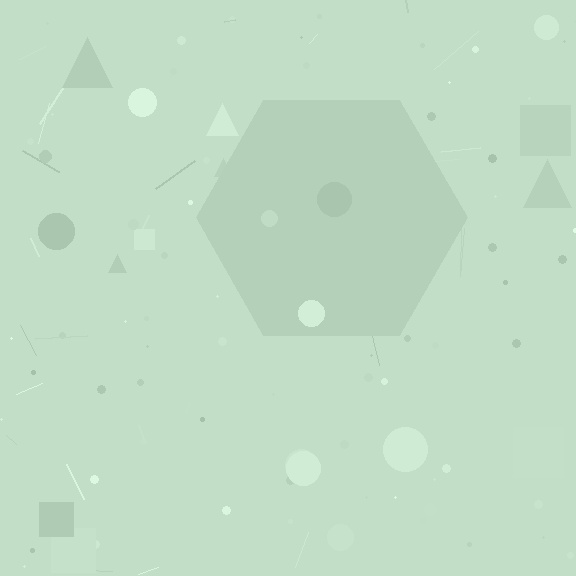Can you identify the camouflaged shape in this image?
The camouflaged shape is a hexagon.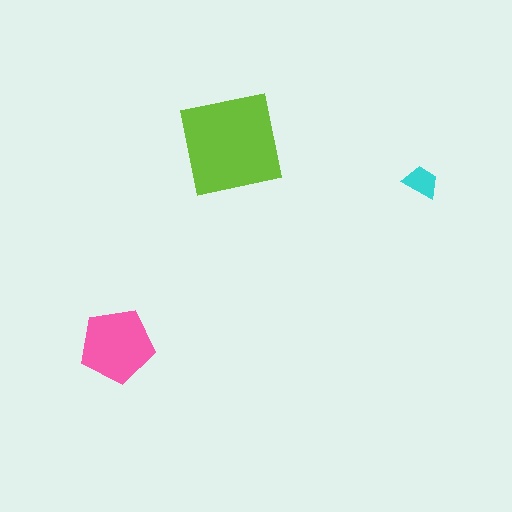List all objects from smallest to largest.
The cyan trapezoid, the pink pentagon, the lime square.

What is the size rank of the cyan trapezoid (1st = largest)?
3rd.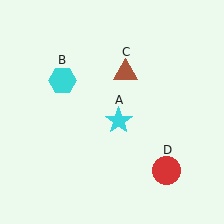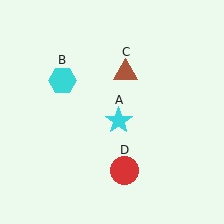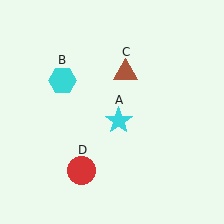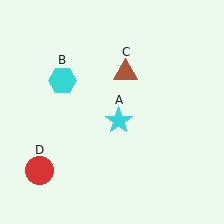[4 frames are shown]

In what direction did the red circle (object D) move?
The red circle (object D) moved left.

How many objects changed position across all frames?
1 object changed position: red circle (object D).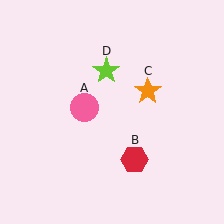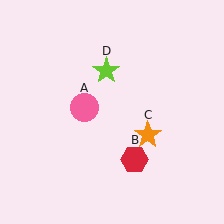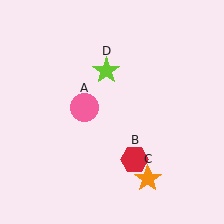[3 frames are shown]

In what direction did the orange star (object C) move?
The orange star (object C) moved down.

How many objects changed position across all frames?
1 object changed position: orange star (object C).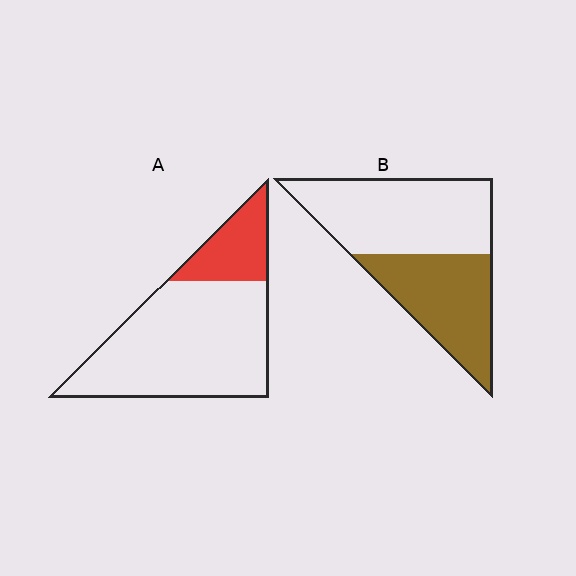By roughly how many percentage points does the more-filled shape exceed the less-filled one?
By roughly 20 percentage points (B over A).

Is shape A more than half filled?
No.